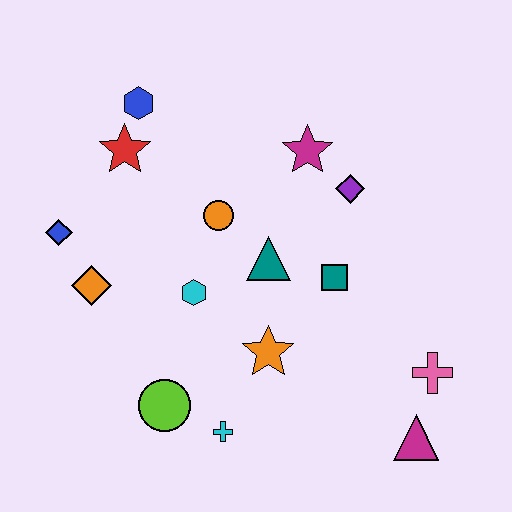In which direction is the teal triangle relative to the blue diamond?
The teal triangle is to the right of the blue diamond.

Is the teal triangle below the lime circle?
No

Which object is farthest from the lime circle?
The blue hexagon is farthest from the lime circle.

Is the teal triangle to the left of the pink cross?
Yes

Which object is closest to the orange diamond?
The blue diamond is closest to the orange diamond.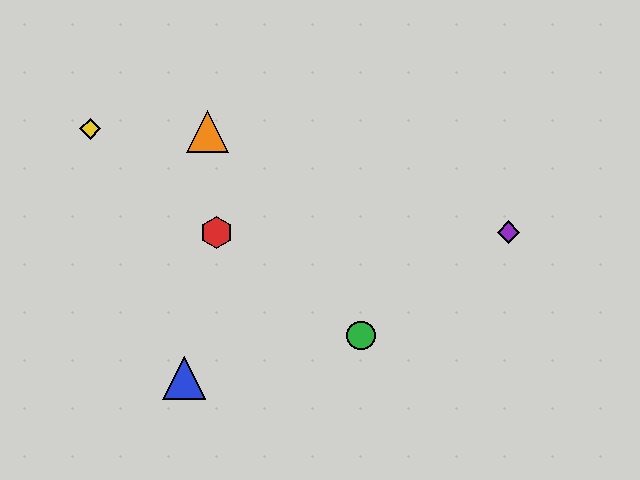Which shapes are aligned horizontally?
The red hexagon, the purple diamond are aligned horizontally.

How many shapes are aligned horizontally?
2 shapes (the red hexagon, the purple diamond) are aligned horizontally.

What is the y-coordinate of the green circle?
The green circle is at y≈335.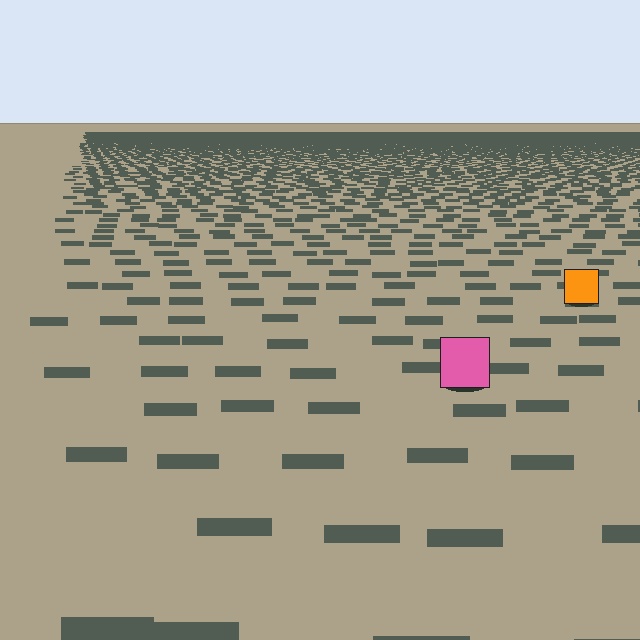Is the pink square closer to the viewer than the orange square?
Yes. The pink square is closer — you can tell from the texture gradient: the ground texture is coarser near it.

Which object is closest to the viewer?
The pink square is closest. The texture marks near it are larger and more spread out.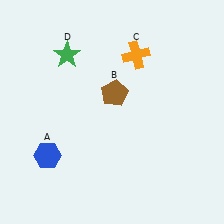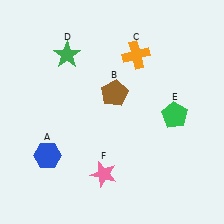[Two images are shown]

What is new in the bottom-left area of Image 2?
A pink star (F) was added in the bottom-left area of Image 2.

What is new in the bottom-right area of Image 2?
A green pentagon (E) was added in the bottom-right area of Image 2.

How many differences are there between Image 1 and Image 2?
There are 2 differences between the two images.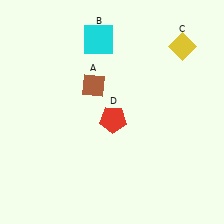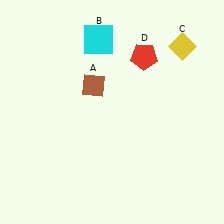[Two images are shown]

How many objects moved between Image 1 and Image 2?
1 object moved between the two images.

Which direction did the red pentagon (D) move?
The red pentagon (D) moved up.